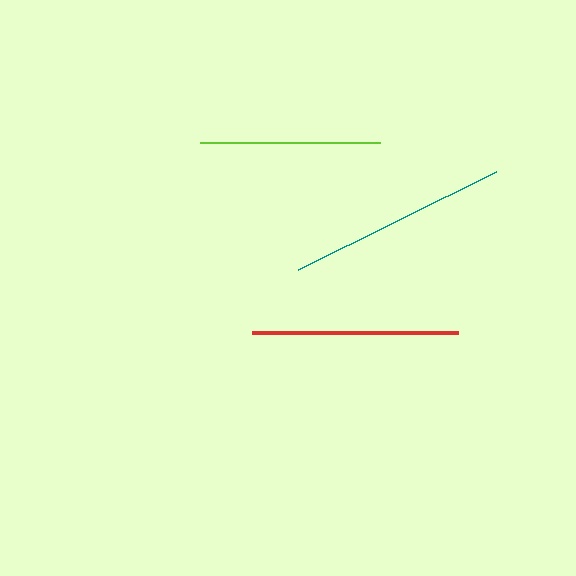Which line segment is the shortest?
The lime line is the shortest at approximately 181 pixels.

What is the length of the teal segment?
The teal segment is approximately 221 pixels long.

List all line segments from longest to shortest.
From longest to shortest: teal, red, lime.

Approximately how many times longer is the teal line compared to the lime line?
The teal line is approximately 1.2 times the length of the lime line.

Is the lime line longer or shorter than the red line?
The red line is longer than the lime line.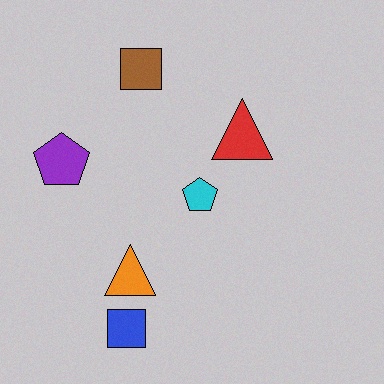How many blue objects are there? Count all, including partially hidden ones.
There is 1 blue object.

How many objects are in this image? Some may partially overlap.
There are 6 objects.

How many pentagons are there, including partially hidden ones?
There are 2 pentagons.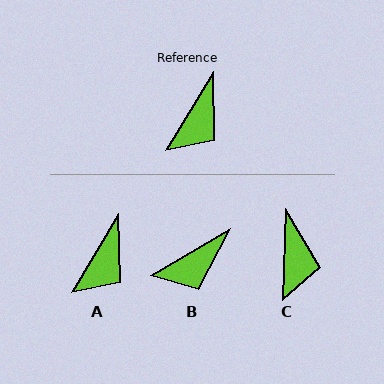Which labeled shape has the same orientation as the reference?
A.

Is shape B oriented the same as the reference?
No, it is off by about 29 degrees.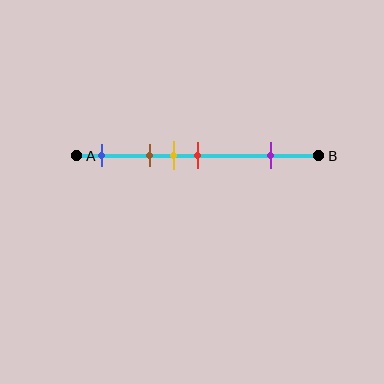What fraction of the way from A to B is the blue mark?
The blue mark is approximately 10% (0.1) of the way from A to B.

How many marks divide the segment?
There are 5 marks dividing the segment.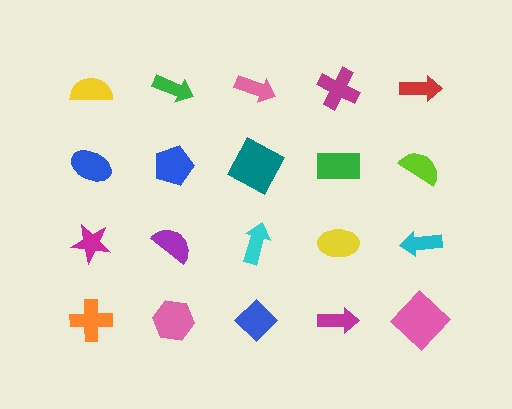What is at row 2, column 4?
A green rectangle.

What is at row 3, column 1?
A magenta star.